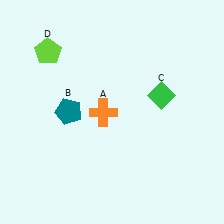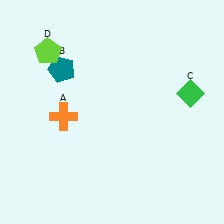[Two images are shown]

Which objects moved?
The objects that moved are: the orange cross (A), the teal pentagon (B), the green diamond (C).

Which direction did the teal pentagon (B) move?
The teal pentagon (B) moved up.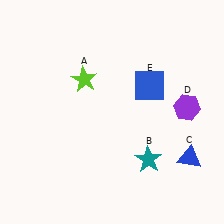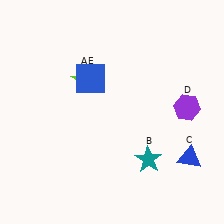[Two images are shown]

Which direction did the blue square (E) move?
The blue square (E) moved left.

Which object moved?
The blue square (E) moved left.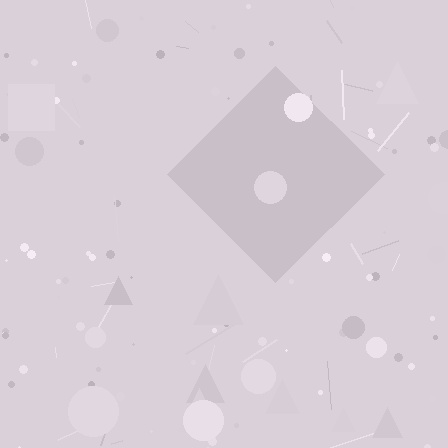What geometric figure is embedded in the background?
A diamond is embedded in the background.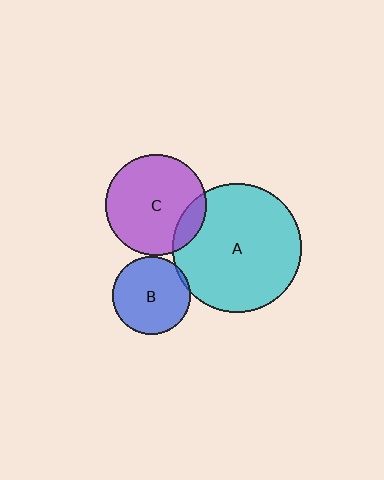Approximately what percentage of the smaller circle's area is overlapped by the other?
Approximately 5%.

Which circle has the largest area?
Circle A (cyan).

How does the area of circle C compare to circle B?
Approximately 1.7 times.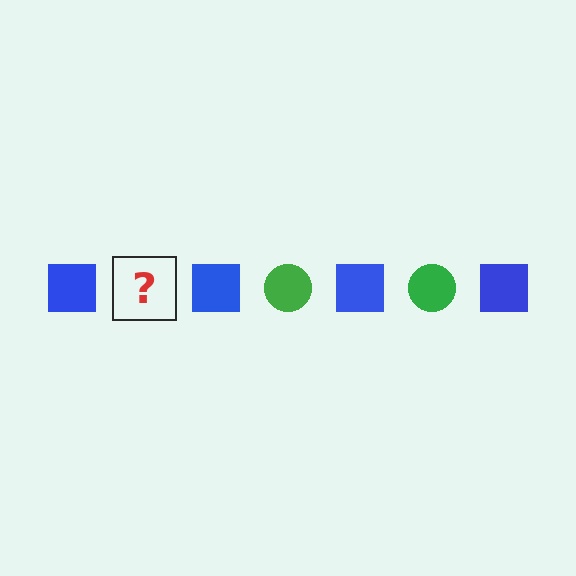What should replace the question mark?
The question mark should be replaced with a green circle.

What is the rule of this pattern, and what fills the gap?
The rule is that the pattern alternates between blue square and green circle. The gap should be filled with a green circle.